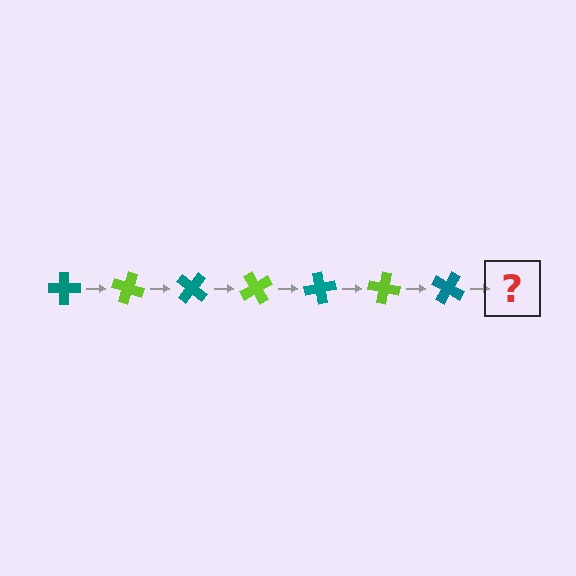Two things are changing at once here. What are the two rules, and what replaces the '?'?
The two rules are that it rotates 20 degrees each step and the color cycles through teal and lime. The '?' should be a lime cross, rotated 140 degrees from the start.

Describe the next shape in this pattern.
It should be a lime cross, rotated 140 degrees from the start.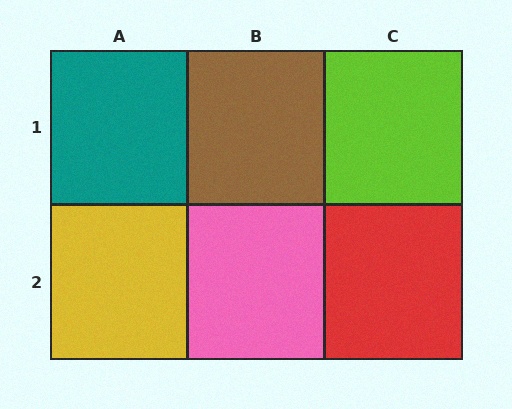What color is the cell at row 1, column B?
Brown.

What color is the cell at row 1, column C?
Lime.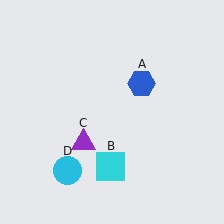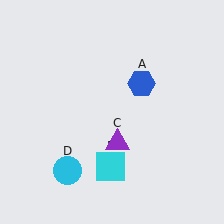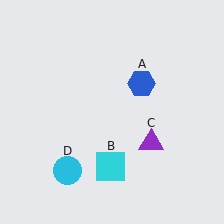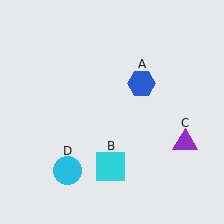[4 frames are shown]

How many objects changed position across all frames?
1 object changed position: purple triangle (object C).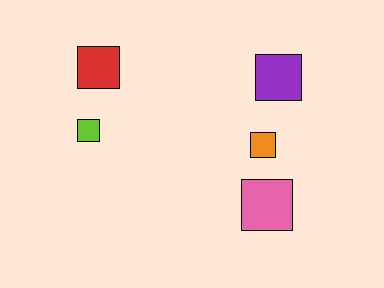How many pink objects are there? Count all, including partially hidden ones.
There is 1 pink object.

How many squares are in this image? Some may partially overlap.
There are 5 squares.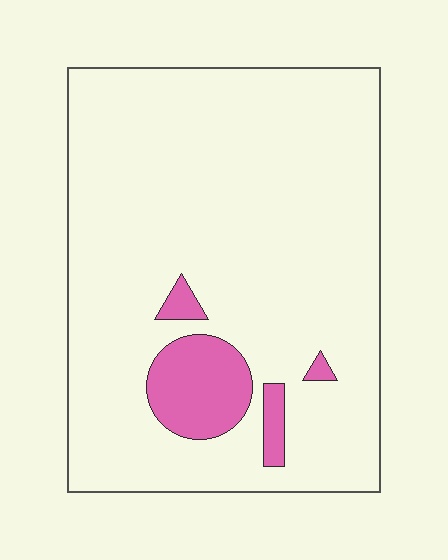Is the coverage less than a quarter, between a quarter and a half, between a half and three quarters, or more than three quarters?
Less than a quarter.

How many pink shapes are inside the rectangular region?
4.